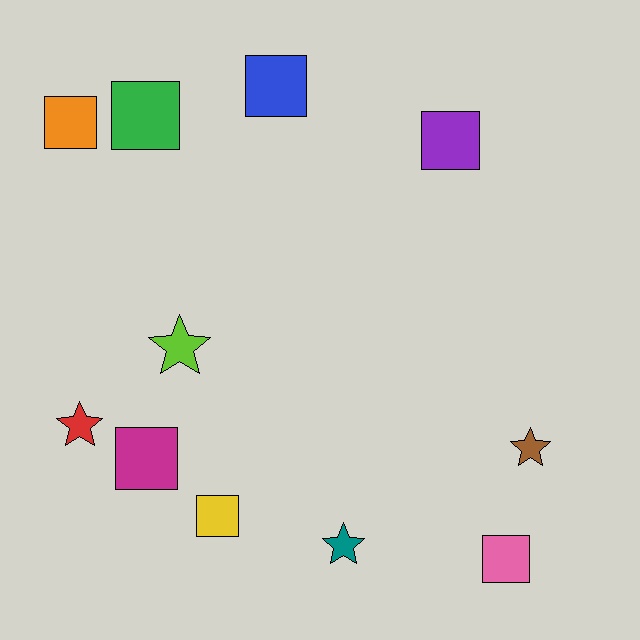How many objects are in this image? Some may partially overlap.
There are 11 objects.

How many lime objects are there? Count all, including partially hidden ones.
There is 1 lime object.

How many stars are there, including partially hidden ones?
There are 4 stars.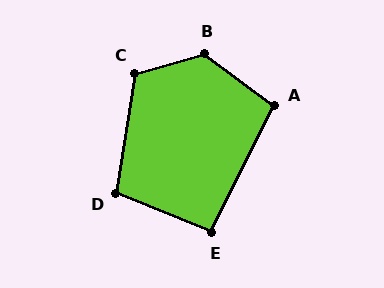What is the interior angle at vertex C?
Approximately 115 degrees (obtuse).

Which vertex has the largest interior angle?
B, at approximately 128 degrees.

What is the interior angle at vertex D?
Approximately 103 degrees (obtuse).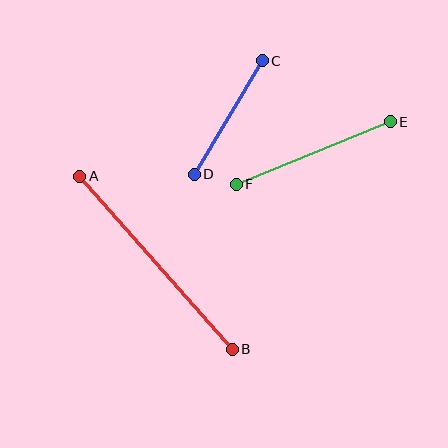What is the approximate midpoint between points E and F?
The midpoint is at approximately (313, 153) pixels.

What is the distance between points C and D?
The distance is approximately 133 pixels.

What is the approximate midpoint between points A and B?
The midpoint is at approximately (156, 263) pixels.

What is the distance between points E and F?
The distance is approximately 167 pixels.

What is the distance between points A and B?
The distance is approximately 231 pixels.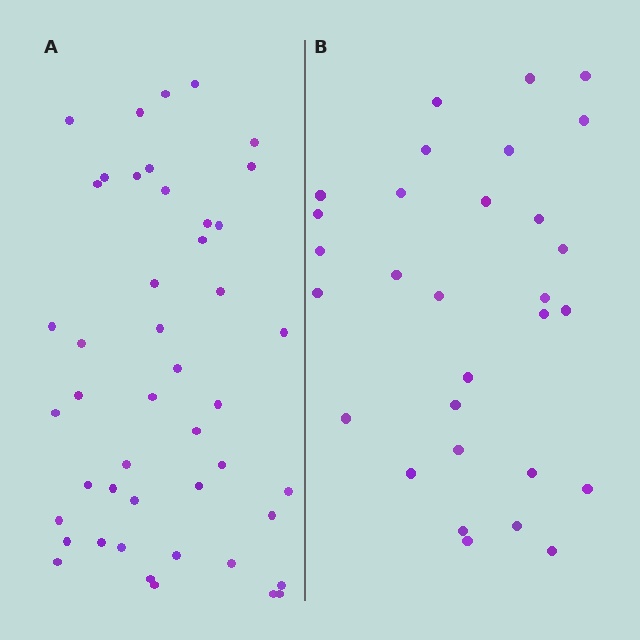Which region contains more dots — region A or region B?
Region A (the left region) has more dots.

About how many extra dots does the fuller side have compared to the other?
Region A has approximately 15 more dots than region B.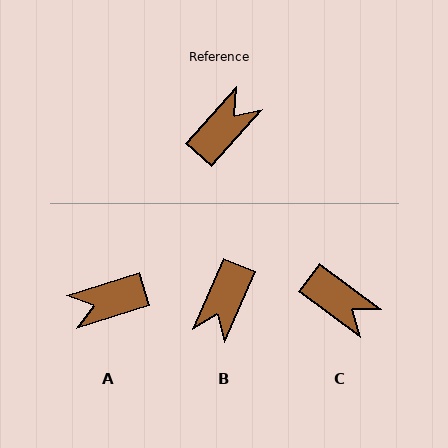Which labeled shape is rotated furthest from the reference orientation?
B, about 161 degrees away.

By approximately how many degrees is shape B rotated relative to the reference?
Approximately 161 degrees clockwise.